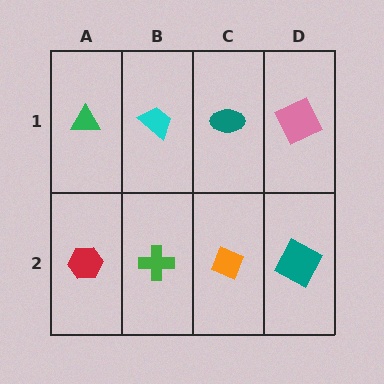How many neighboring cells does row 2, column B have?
3.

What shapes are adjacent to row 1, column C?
An orange diamond (row 2, column C), a cyan trapezoid (row 1, column B), a pink square (row 1, column D).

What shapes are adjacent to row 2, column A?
A green triangle (row 1, column A), a green cross (row 2, column B).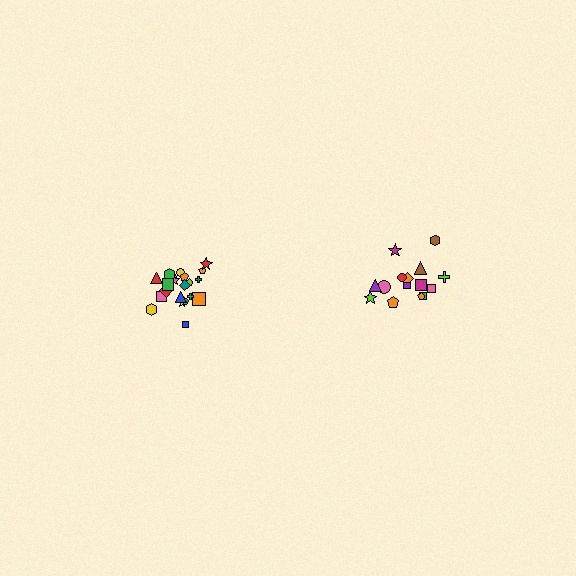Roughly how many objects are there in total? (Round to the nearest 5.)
Roughly 35 objects in total.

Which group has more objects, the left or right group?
The left group.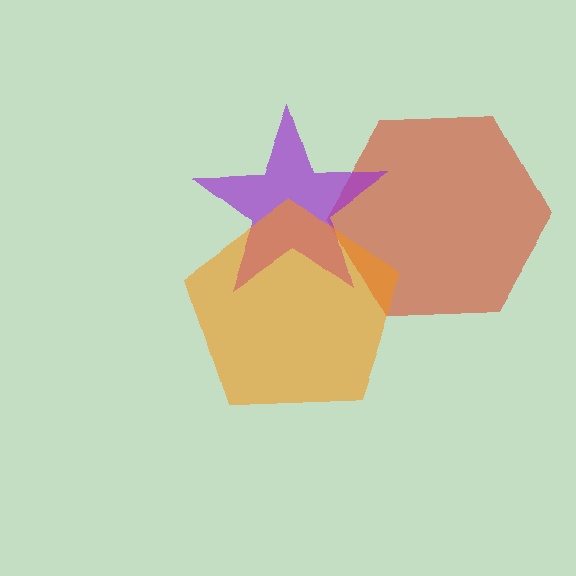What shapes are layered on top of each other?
The layered shapes are: a red hexagon, a purple star, an orange pentagon.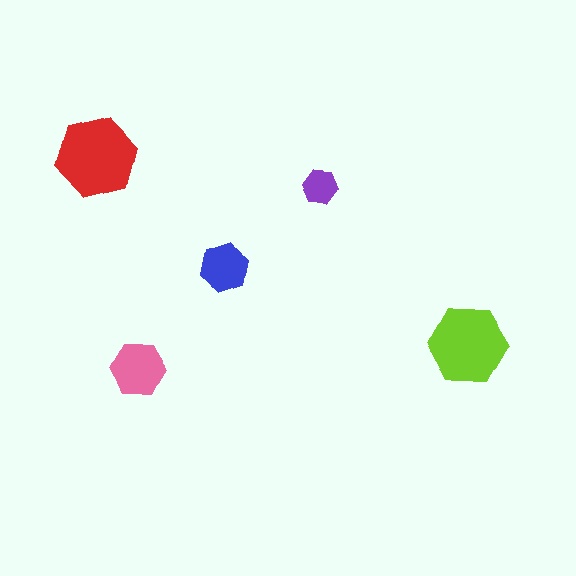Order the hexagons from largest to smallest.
the red one, the lime one, the pink one, the blue one, the purple one.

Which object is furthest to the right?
The lime hexagon is rightmost.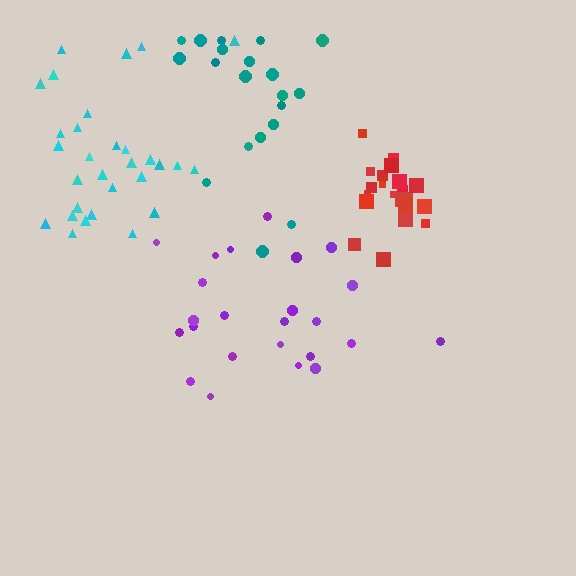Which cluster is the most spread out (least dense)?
Teal.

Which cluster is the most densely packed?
Red.